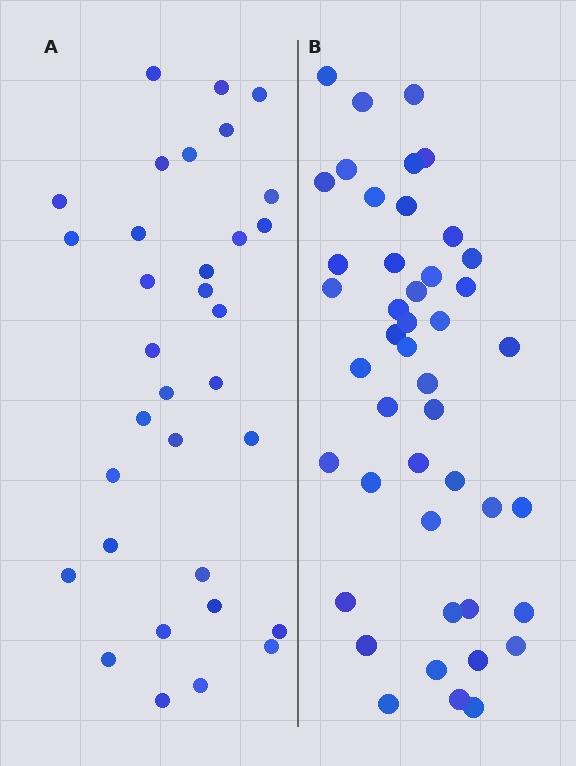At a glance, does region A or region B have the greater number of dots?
Region B (the right region) has more dots.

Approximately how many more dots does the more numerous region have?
Region B has roughly 12 or so more dots than region A.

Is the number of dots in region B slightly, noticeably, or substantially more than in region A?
Region B has noticeably more, but not dramatically so. The ratio is roughly 1.4 to 1.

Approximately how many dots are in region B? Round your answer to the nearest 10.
About 40 dots. (The exact count is 45, which rounds to 40.)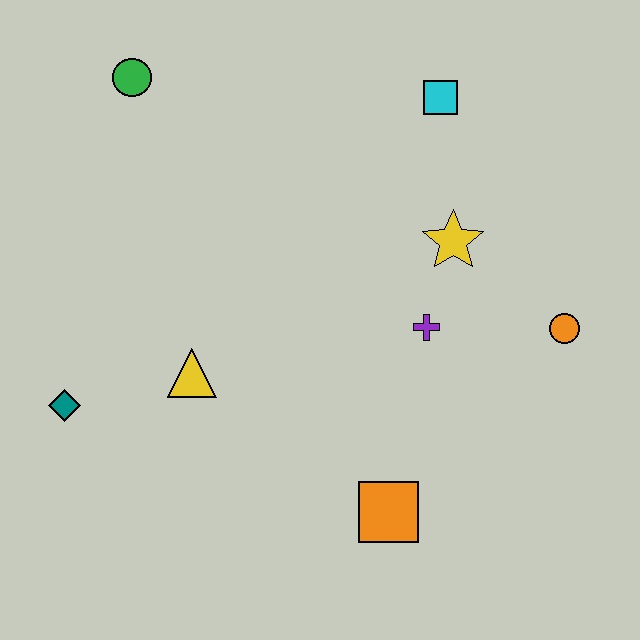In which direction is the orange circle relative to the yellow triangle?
The orange circle is to the right of the yellow triangle.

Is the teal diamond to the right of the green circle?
No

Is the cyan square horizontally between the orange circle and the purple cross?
Yes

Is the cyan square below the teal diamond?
No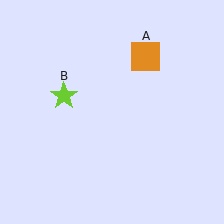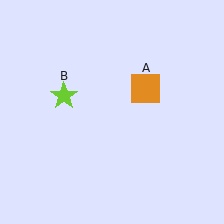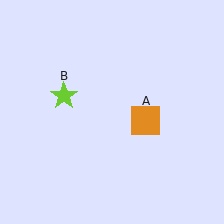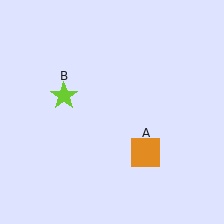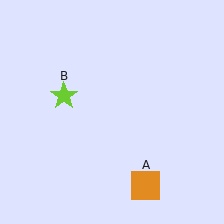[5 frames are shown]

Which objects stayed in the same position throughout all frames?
Lime star (object B) remained stationary.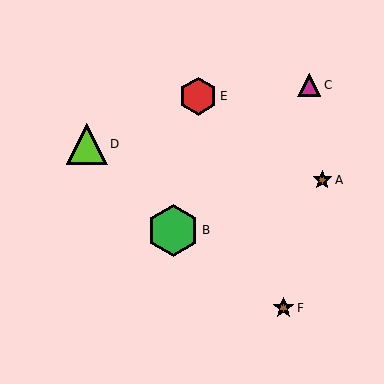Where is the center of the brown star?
The center of the brown star is at (283, 308).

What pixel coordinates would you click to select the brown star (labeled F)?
Click at (283, 308) to select the brown star F.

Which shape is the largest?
The green hexagon (labeled B) is the largest.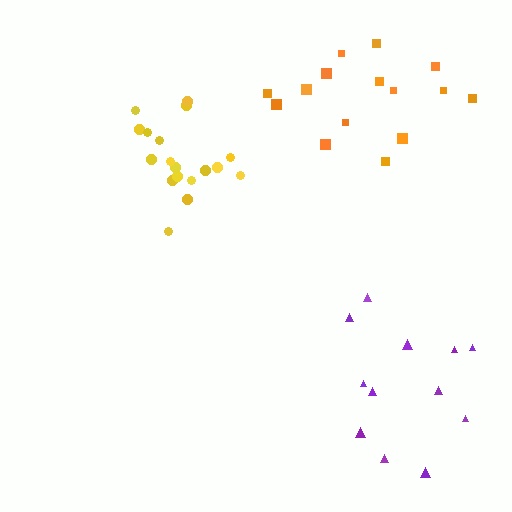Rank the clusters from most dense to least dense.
yellow, orange, purple.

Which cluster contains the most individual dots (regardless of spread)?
Yellow (19).